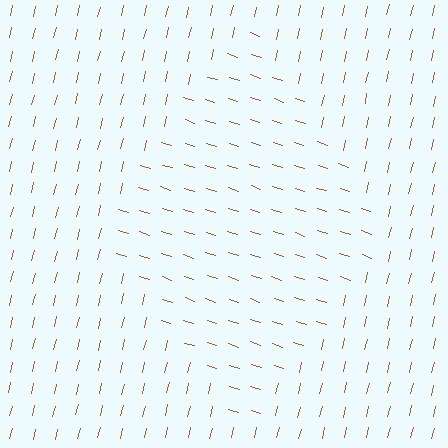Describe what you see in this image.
The image is filled with small brown line segments. A diamond region in the image has lines oriented differently from the surrounding lines, creating a visible texture boundary.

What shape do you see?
I see a diamond.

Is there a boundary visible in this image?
Yes, there is a texture boundary formed by a change in line orientation.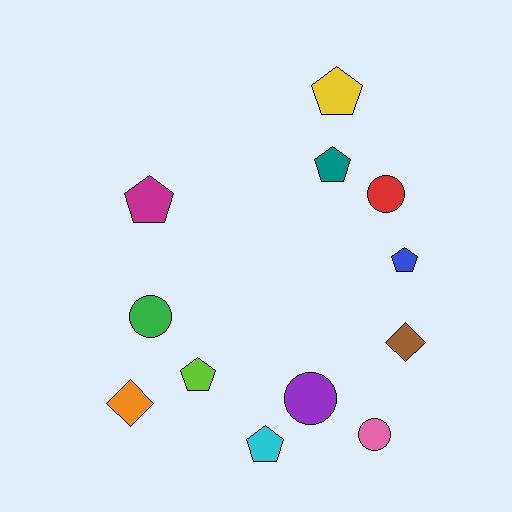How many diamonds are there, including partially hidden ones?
There are 2 diamonds.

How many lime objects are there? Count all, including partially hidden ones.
There is 1 lime object.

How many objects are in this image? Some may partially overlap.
There are 12 objects.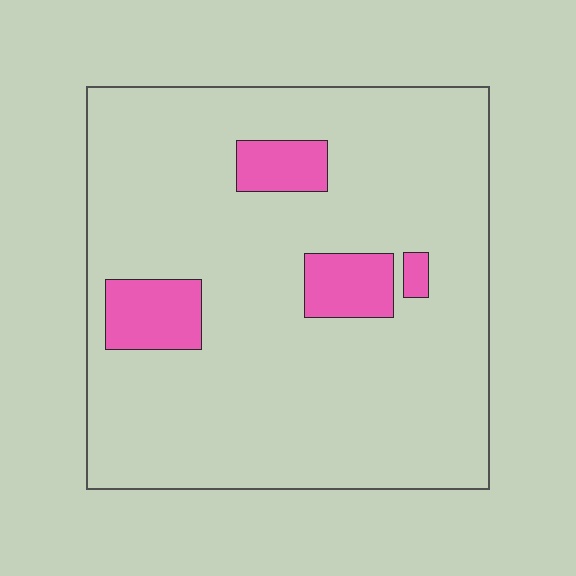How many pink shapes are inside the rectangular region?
4.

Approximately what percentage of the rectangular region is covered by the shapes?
Approximately 10%.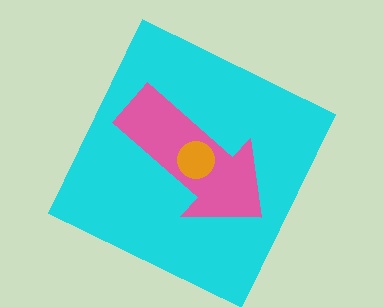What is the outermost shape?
The cyan square.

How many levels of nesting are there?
3.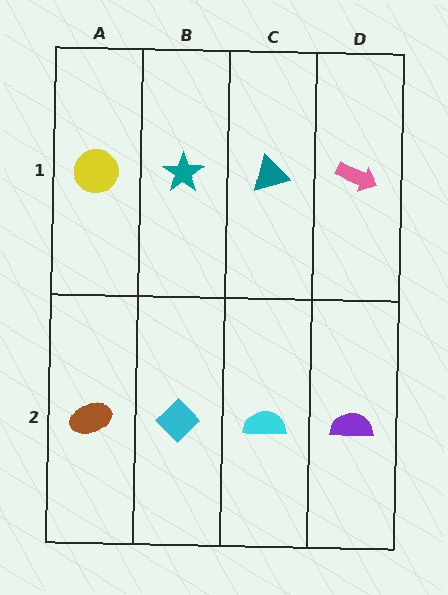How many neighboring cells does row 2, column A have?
2.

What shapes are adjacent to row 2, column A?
A yellow circle (row 1, column A), a cyan diamond (row 2, column B).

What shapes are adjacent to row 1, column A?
A brown ellipse (row 2, column A), a teal star (row 1, column B).